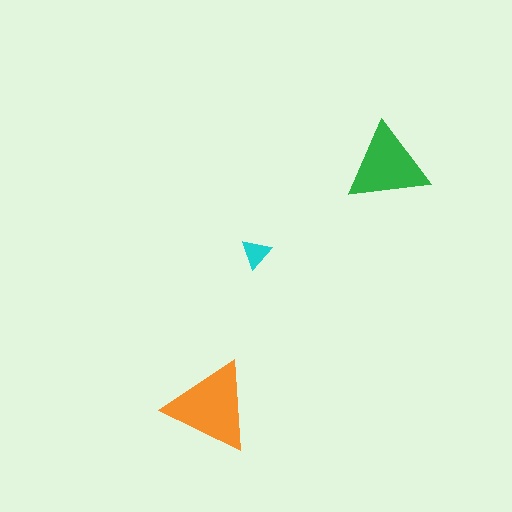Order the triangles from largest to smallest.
the orange one, the green one, the cyan one.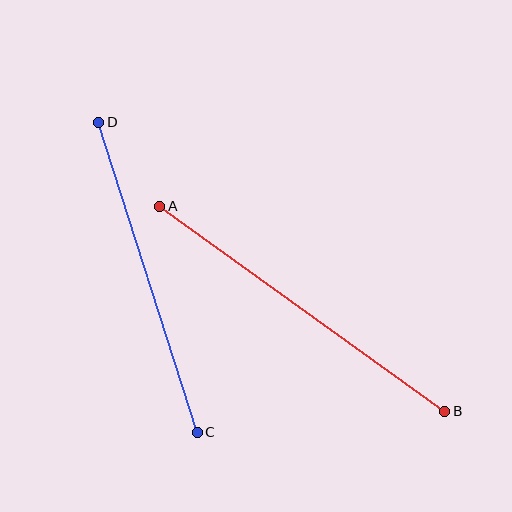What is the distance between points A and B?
The distance is approximately 351 pixels.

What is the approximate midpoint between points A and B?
The midpoint is at approximately (302, 309) pixels.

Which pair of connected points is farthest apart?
Points A and B are farthest apart.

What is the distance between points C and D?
The distance is approximately 326 pixels.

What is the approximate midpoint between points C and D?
The midpoint is at approximately (148, 277) pixels.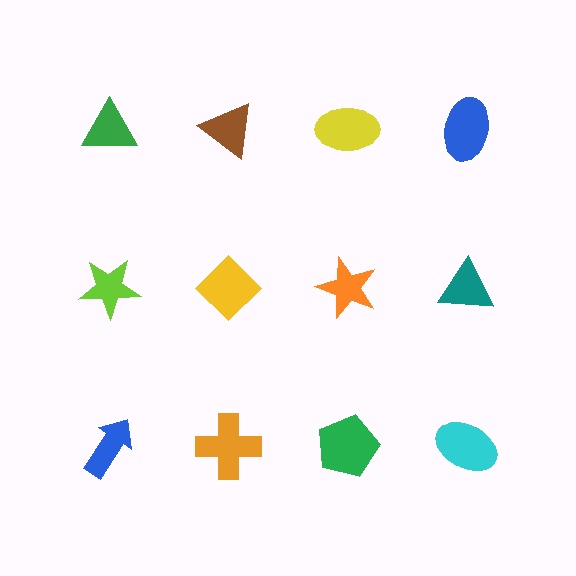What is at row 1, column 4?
A blue ellipse.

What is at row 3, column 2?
An orange cross.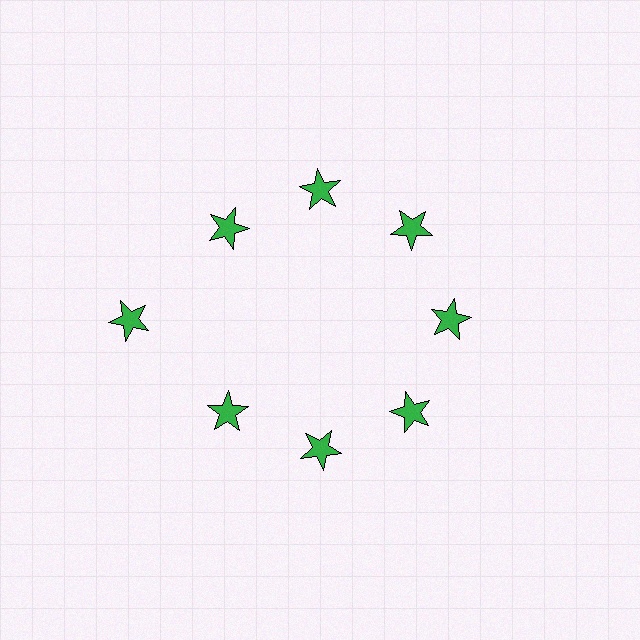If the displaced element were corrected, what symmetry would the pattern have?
It would have 8-fold rotational symmetry — the pattern would map onto itself every 45 degrees.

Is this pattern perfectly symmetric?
No. The 8 green stars are arranged in a ring, but one element near the 9 o'clock position is pushed outward from the center, breaking the 8-fold rotational symmetry.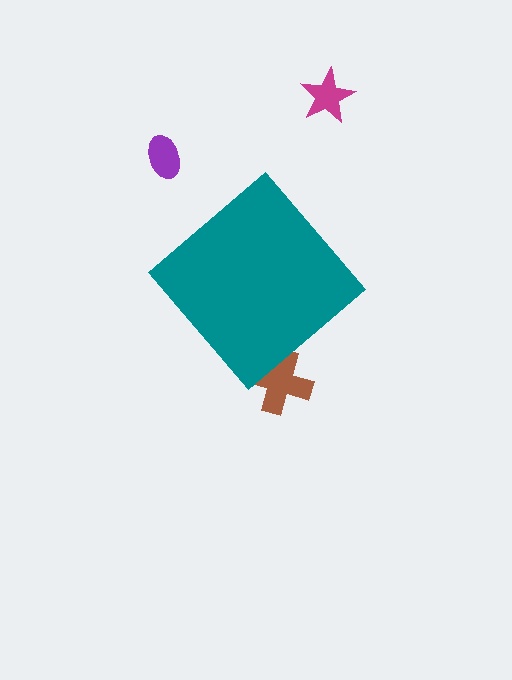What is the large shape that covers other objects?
A teal diamond.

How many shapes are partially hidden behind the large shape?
1 shape is partially hidden.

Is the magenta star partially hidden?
No, the magenta star is fully visible.